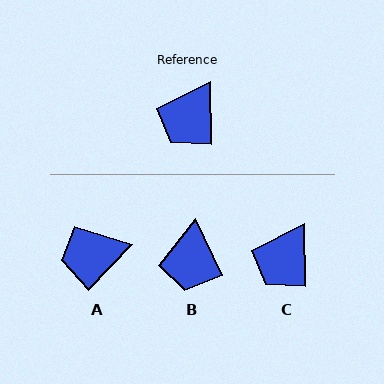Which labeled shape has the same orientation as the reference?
C.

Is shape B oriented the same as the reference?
No, it is off by about 24 degrees.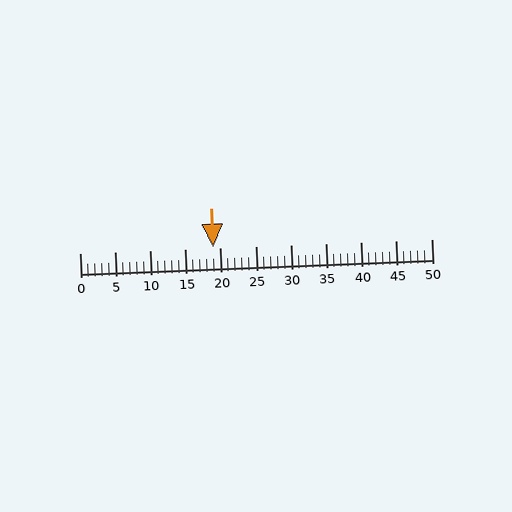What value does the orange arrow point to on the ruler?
The orange arrow points to approximately 19.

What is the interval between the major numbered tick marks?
The major tick marks are spaced 5 units apart.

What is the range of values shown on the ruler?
The ruler shows values from 0 to 50.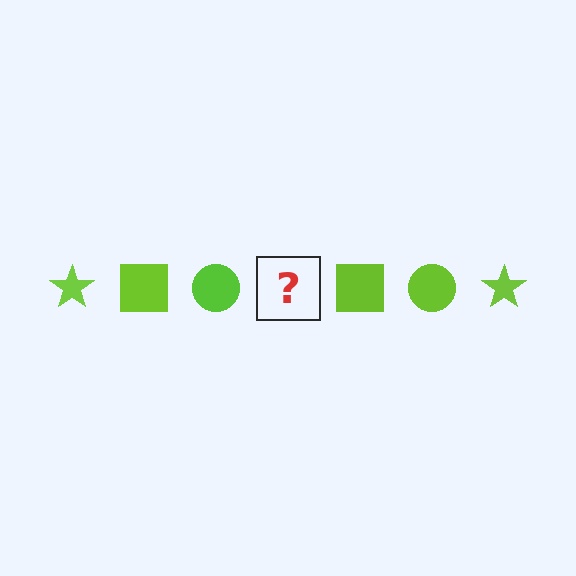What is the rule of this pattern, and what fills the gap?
The rule is that the pattern cycles through star, square, circle shapes in lime. The gap should be filled with a lime star.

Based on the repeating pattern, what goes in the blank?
The blank should be a lime star.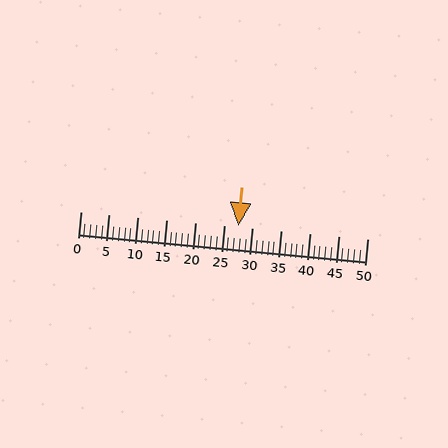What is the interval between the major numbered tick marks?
The major tick marks are spaced 5 units apart.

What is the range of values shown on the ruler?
The ruler shows values from 0 to 50.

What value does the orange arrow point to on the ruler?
The orange arrow points to approximately 28.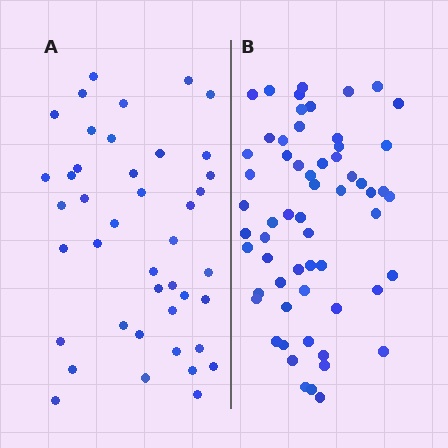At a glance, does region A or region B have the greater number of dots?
Region B (the right region) has more dots.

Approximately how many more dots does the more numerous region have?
Region B has approximately 20 more dots than region A.